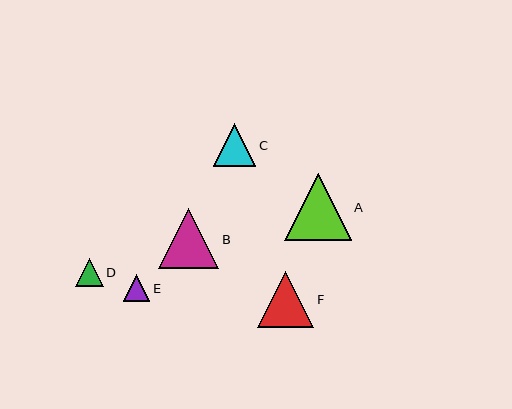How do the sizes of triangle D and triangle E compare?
Triangle D and triangle E are approximately the same size.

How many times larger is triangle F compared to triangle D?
Triangle F is approximately 2.1 times the size of triangle D.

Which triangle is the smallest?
Triangle E is the smallest with a size of approximately 27 pixels.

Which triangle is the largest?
Triangle A is the largest with a size of approximately 67 pixels.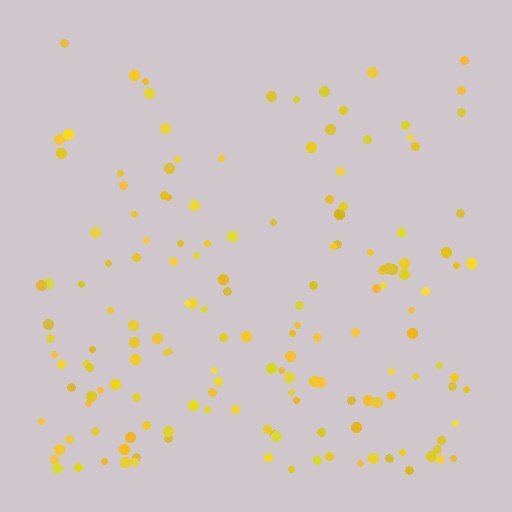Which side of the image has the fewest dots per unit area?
The top.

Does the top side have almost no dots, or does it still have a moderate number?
Still a moderate number, just noticeably fewer than the bottom.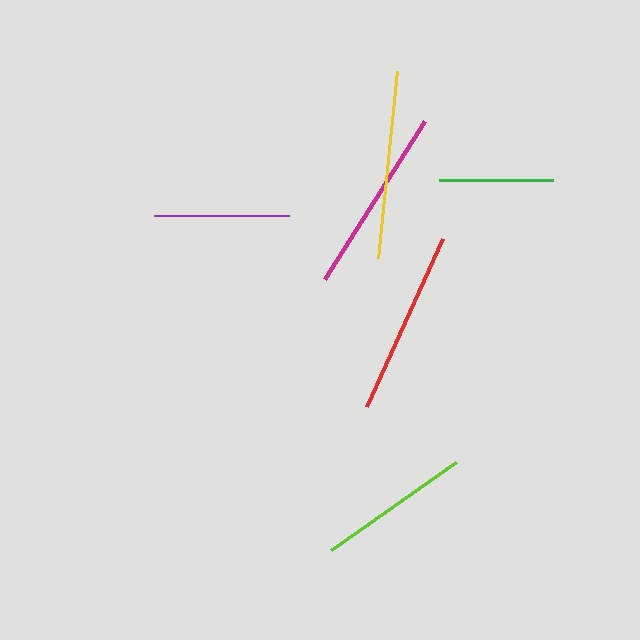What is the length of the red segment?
The red segment is approximately 184 pixels long.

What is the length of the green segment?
The green segment is approximately 114 pixels long.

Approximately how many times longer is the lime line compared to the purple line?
The lime line is approximately 1.1 times the length of the purple line.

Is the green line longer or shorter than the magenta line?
The magenta line is longer than the green line.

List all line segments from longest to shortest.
From longest to shortest: yellow, magenta, red, lime, purple, green.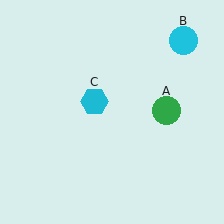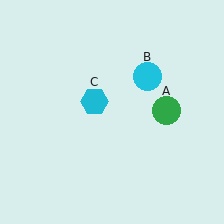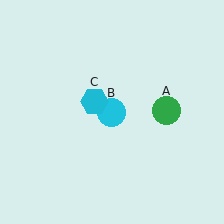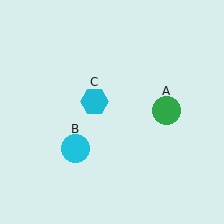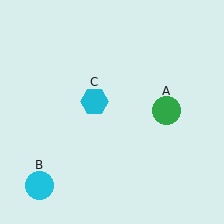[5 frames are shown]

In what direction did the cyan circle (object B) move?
The cyan circle (object B) moved down and to the left.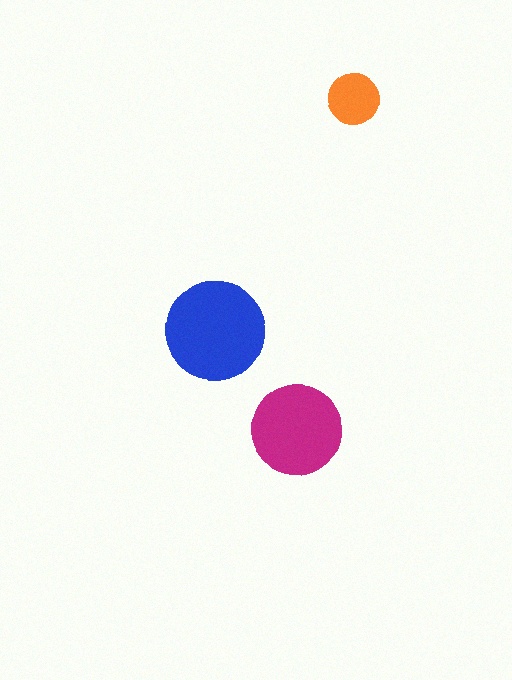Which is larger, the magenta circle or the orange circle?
The magenta one.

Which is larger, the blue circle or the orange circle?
The blue one.